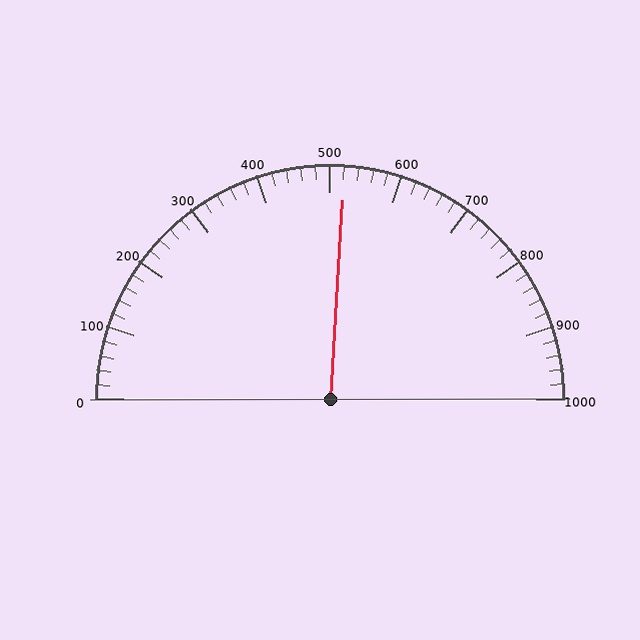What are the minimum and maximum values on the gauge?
The gauge ranges from 0 to 1000.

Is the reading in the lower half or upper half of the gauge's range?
The reading is in the upper half of the range (0 to 1000).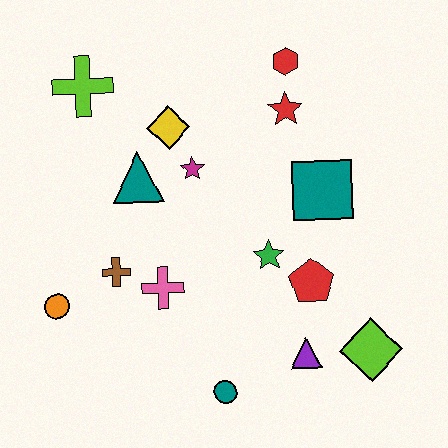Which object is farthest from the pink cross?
The red hexagon is farthest from the pink cross.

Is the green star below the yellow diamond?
Yes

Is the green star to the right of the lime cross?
Yes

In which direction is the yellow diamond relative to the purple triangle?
The yellow diamond is above the purple triangle.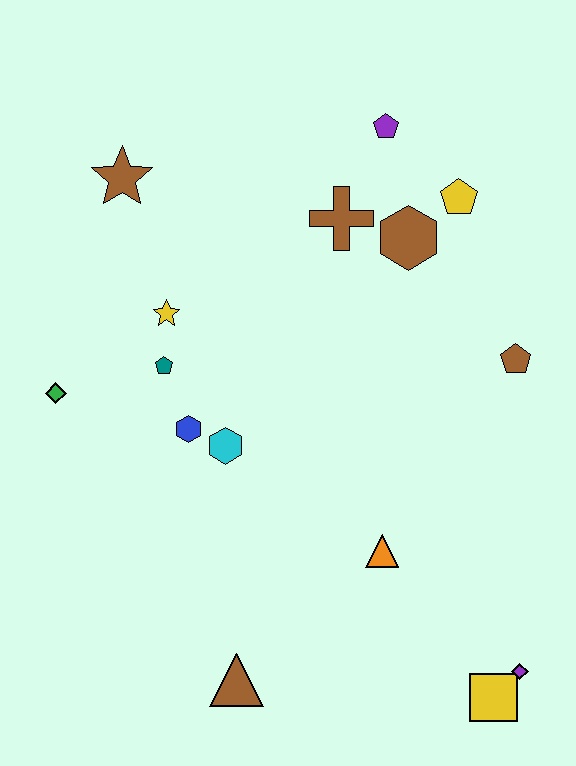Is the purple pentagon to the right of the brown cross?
Yes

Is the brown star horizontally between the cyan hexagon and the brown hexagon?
No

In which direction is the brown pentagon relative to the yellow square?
The brown pentagon is above the yellow square.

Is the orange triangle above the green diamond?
No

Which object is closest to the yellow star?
The teal pentagon is closest to the yellow star.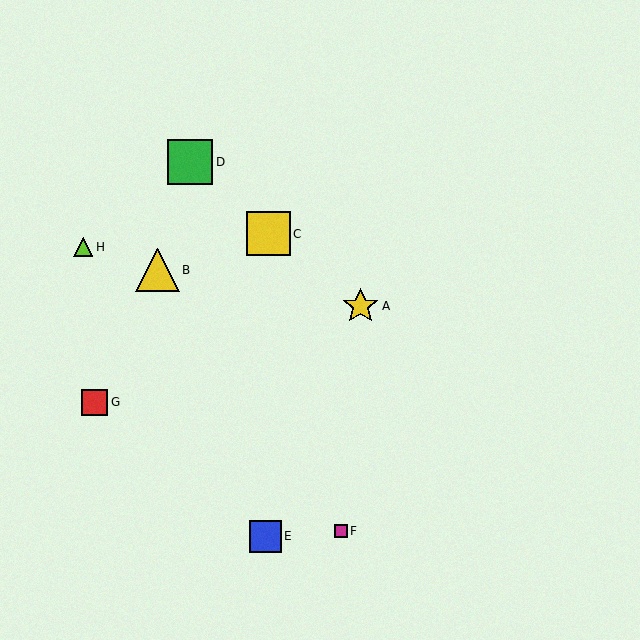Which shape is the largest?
The green square (labeled D) is the largest.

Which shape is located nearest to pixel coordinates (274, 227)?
The yellow square (labeled C) at (268, 234) is nearest to that location.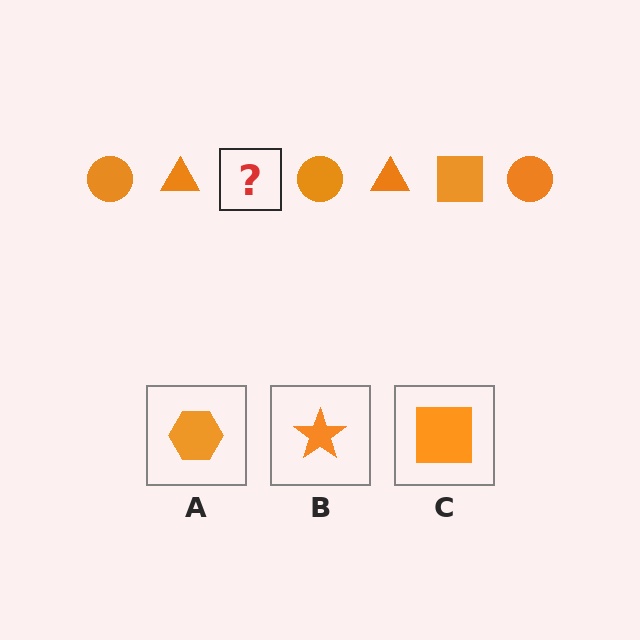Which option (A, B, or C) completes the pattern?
C.